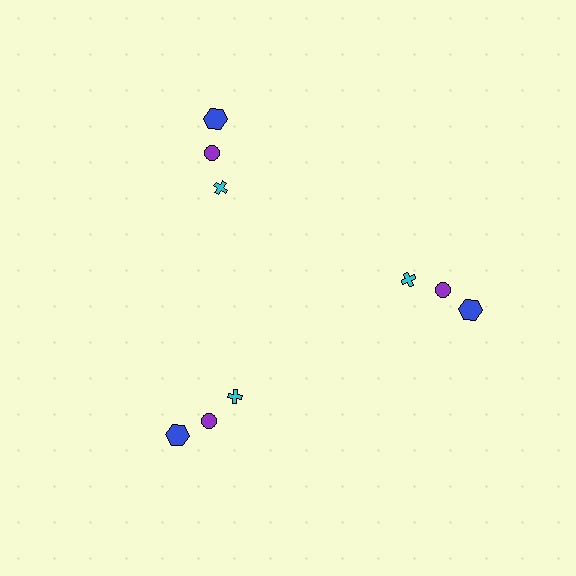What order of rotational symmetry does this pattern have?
This pattern has 3-fold rotational symmetry.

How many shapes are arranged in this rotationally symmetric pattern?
There are 9 shapes, arranged in 3 groups of 3.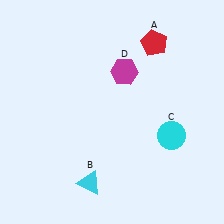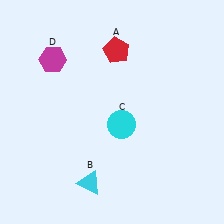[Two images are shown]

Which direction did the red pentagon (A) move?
The red pentagon (A) moved left.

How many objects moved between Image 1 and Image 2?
3 objects moved between the two images.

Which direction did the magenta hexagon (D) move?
The magenta hexagon (D) moved left.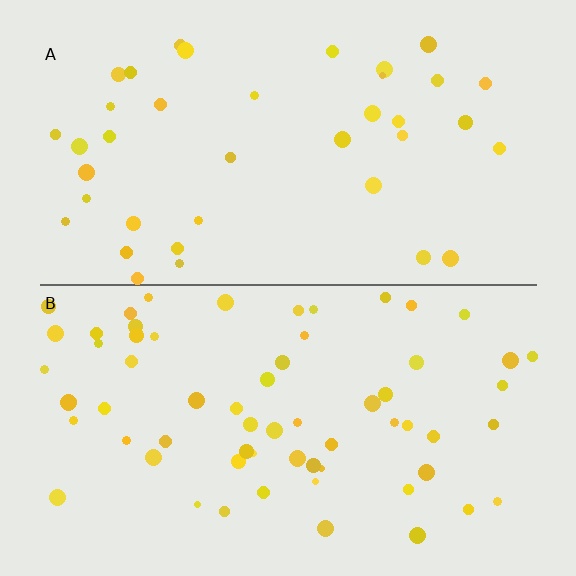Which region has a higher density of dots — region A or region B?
B (the bottom).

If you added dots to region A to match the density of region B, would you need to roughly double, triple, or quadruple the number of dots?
Approximately double.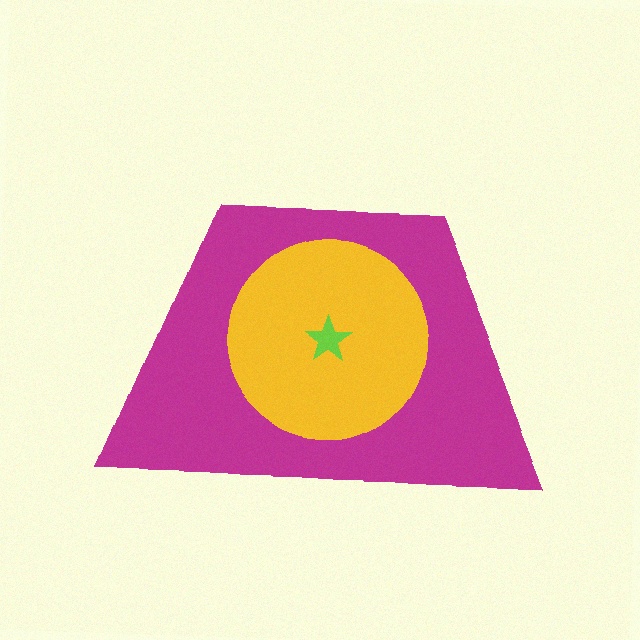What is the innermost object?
The lime star.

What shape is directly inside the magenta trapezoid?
The yellow circle.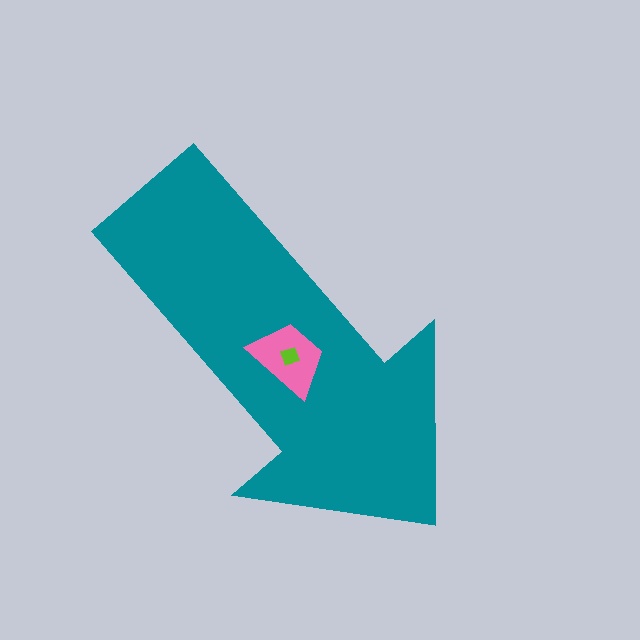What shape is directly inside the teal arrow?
The pink trapezoid.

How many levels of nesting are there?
3.